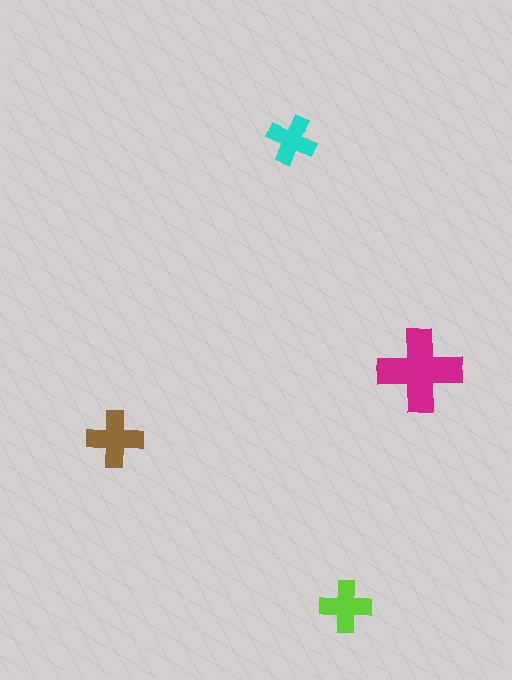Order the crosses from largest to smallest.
the magenta one, the brown one, the lime one, the cyan one.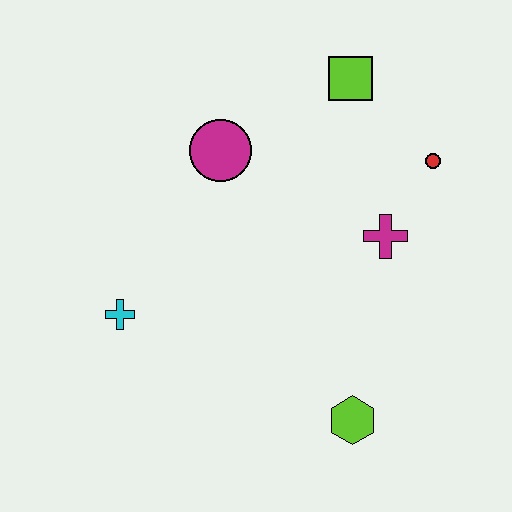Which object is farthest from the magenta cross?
The cyan cross is farthest from the magenta cross.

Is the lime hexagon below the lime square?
Yes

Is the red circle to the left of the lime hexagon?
No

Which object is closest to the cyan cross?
The magenta circle is closest to the cyan cross.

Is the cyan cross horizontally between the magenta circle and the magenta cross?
No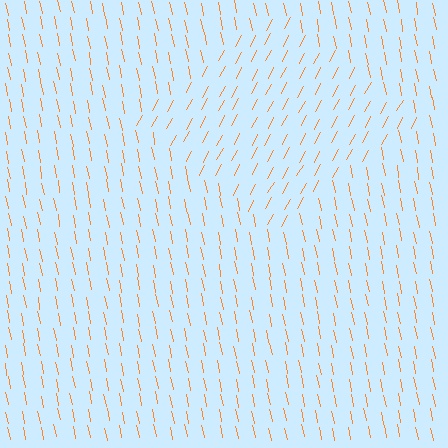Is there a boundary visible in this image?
Yes, there is a texture boundary formed by a change in line orientation.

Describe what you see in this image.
The image is filled with small orange line segments. A diamond region in the image has lines oriented differently from the surrounding lines, creating a visible texture boundary.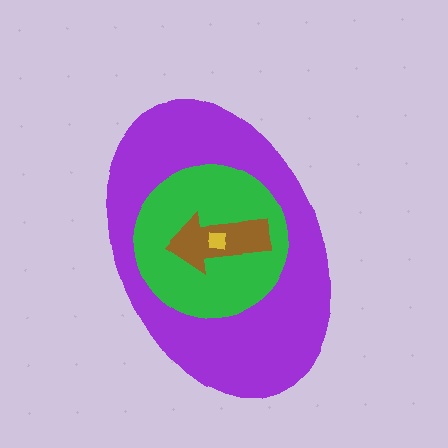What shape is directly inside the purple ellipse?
The green circle.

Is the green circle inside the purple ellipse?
Yes.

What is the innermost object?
The yellow square.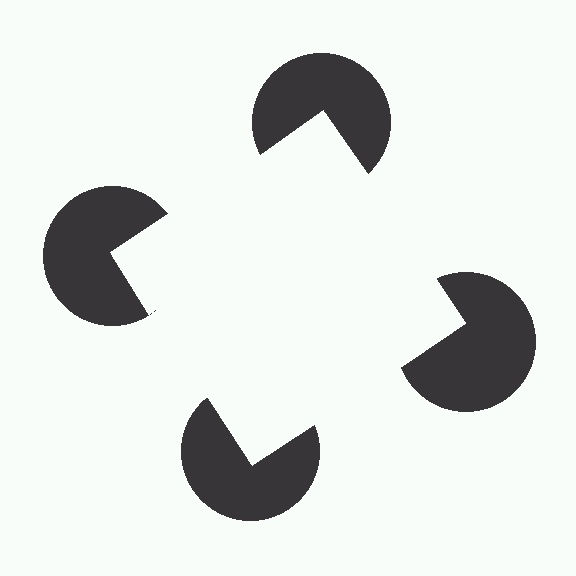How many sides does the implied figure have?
4 sides.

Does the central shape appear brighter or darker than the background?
It typically appears slightly brighter than the background, even though no actual brightness change is drawn.